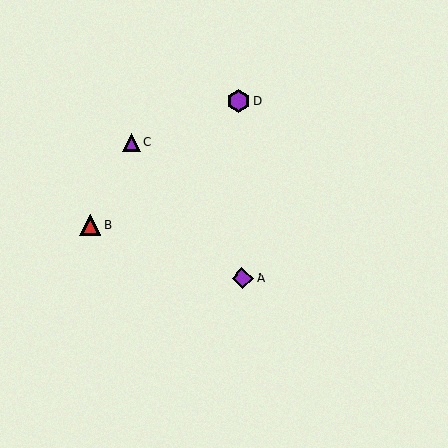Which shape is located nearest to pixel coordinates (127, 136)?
The purple triangle (labeled C) at (131, 142) is nearest to that location.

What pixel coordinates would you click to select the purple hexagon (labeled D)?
Click at (238, 101) to select the purple hexagon D.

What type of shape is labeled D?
Shape D is a purple hexagon.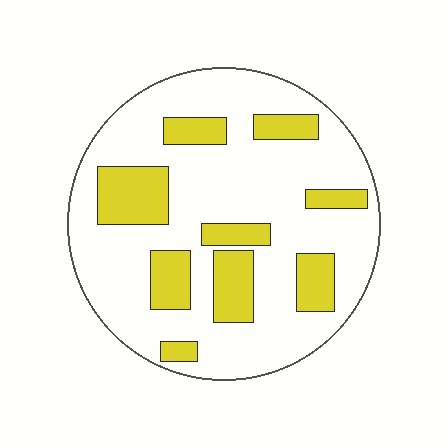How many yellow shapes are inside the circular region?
9.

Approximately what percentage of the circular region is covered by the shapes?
Approximately 25%.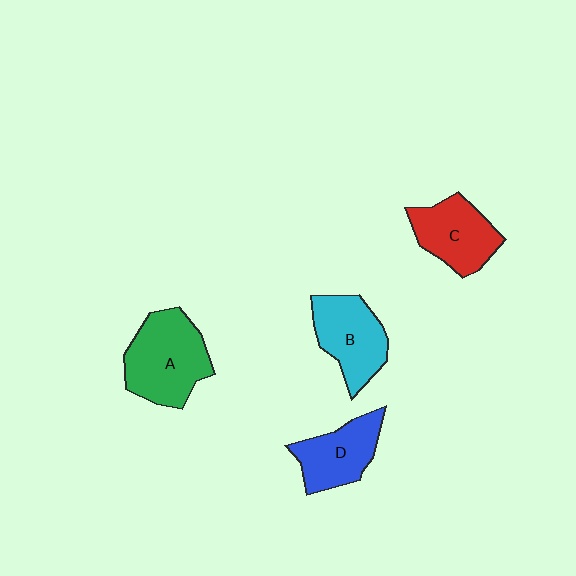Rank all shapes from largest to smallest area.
From largest to smallest: A (green), B (cyan), C (red), D (blue).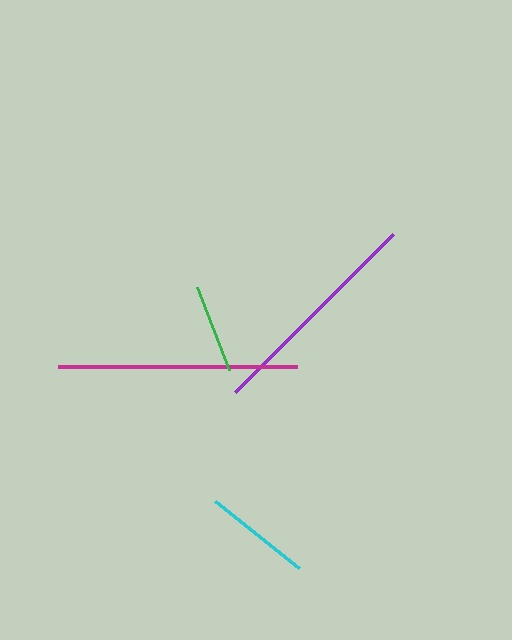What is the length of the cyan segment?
The cyan segment is approximately 108 pixels long.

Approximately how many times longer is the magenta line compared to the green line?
The magenta line is approximately 2.7 times the length of the green line.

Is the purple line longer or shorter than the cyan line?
The purple line is longer than the cyan line.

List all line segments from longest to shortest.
From longest to shortest: magenta, purple, cyan, green.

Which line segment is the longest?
The magenta line is the longest at approximately 239 pixels.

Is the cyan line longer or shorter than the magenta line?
The magenta line is longer than the cyan line.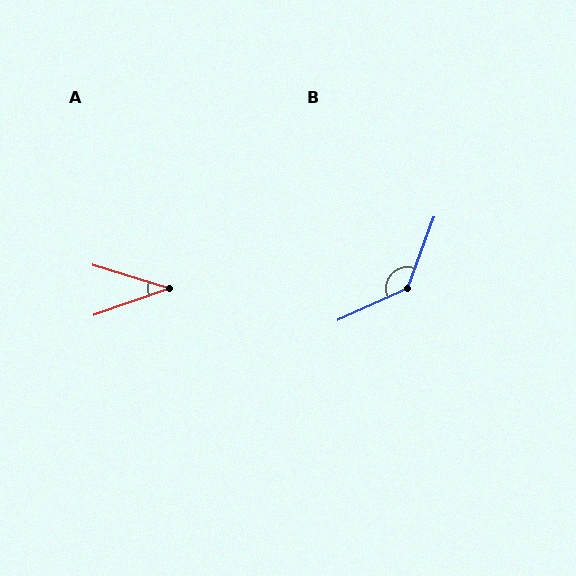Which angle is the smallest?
A, at approximately 36 degrees.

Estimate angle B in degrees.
Approximately 135 degrees.